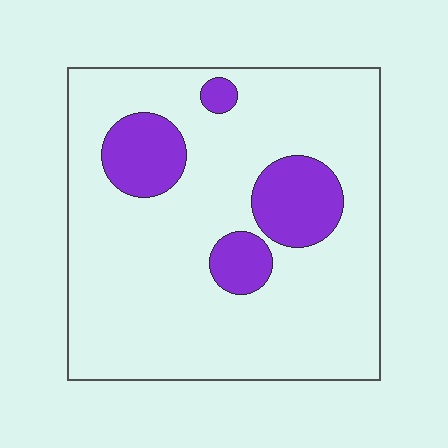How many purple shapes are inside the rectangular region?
4.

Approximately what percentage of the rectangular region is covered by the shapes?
Approximately 15%.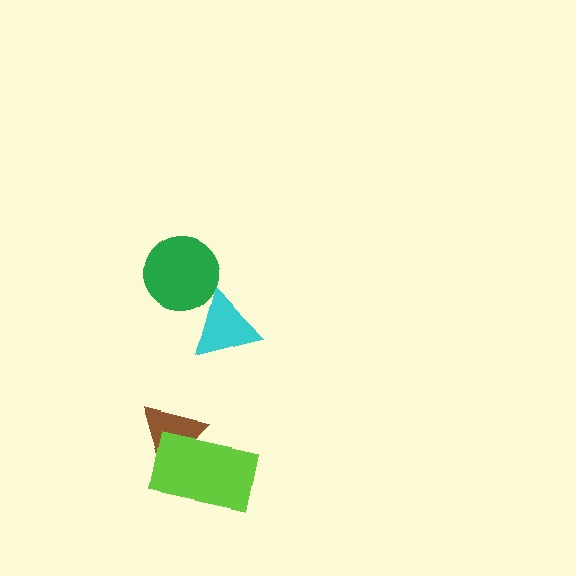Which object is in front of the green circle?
The cyan triangle is in front of the green circle.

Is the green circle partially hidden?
Yes, it is partially covered by another shape.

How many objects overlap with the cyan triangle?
1 object overlaps with the cyan triangle.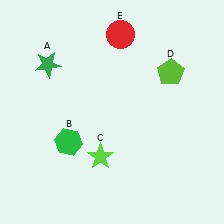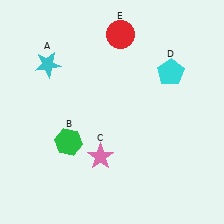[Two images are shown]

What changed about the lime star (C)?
In Image 1, C is lime. In Image 2, it changed to pink.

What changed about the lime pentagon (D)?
In Image 1, D is lime. In Image 2, it changed to cyan.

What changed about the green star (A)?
In Image 1, A is green. In Image 2, it changed to cyan.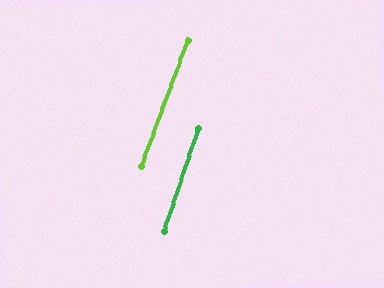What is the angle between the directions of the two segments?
Approximately 2 degrees.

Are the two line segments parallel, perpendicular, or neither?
Parallel — their directions differ by only 1.8°.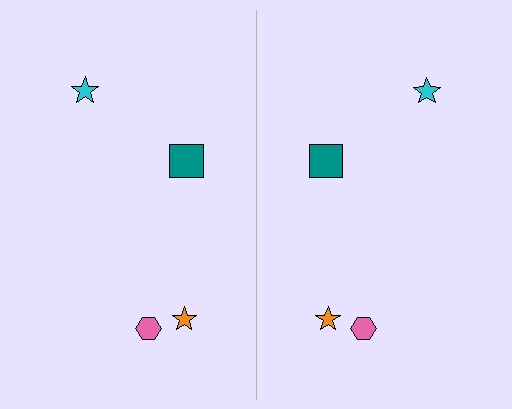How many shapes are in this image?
There are 8 shapes in this image.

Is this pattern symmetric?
Yes, this pattern has bilateral (reflection) symmetry.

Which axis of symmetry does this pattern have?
The pattern has a vertical axis of symmetry running through the center of the image.